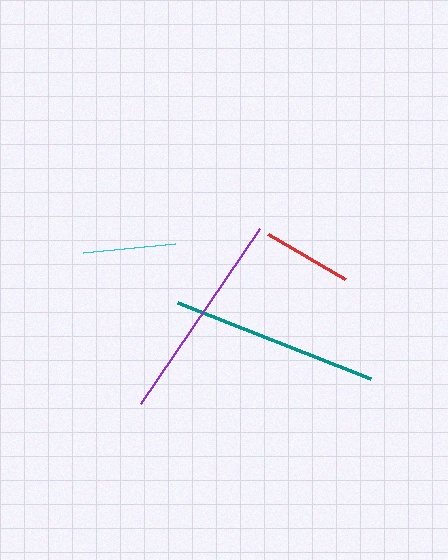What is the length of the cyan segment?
The cyan segment is approximately 93 pixels long.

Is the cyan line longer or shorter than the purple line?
The purple line is longer than the cyan line.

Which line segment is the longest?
The purple line is the longest at approximately 212 pixels.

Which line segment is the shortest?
The red line is the shortest at approximately 89 pixels.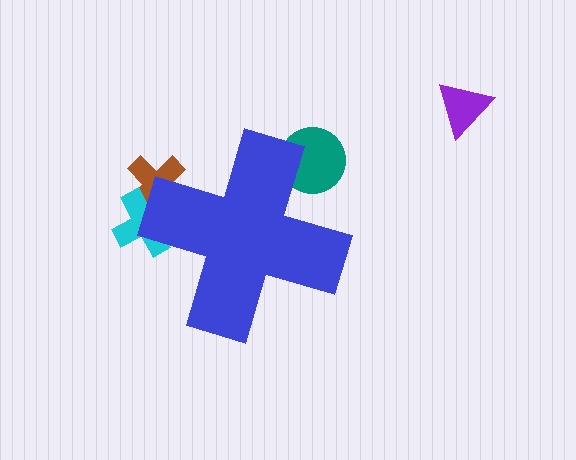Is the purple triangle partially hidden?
No, the purple triangle is fully visible.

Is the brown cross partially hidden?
Yes, the brown cross is partially hidden behind the blue cross.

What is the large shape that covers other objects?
A blue cross.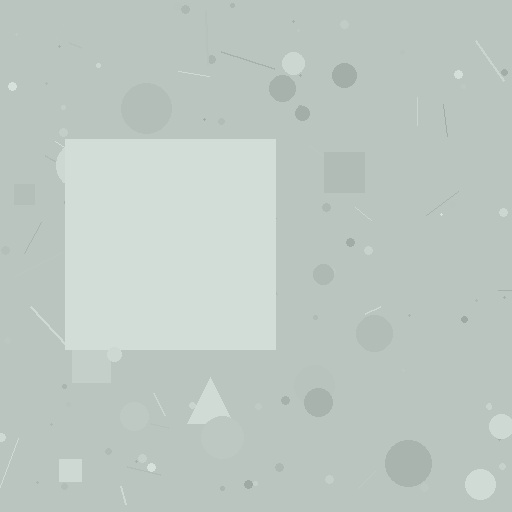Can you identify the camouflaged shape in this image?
The camouflaged shape is a square.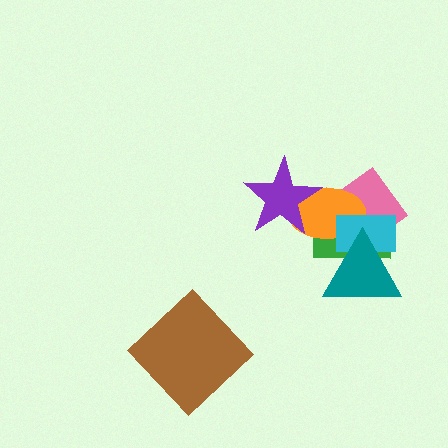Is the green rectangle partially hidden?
Yes, it is partially covered by another shape.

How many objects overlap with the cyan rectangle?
4 objects overlap with the cyan rectangle.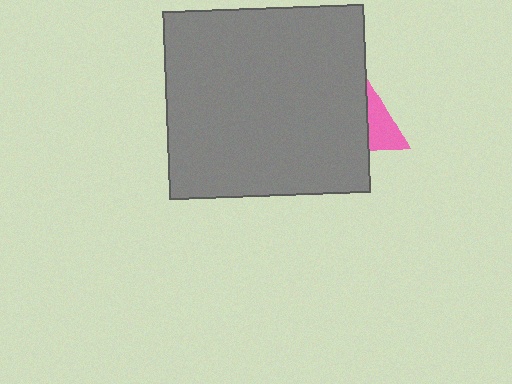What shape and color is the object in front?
The object in front is a gray rectangle.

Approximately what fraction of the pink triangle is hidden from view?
Roughly 68% of the pink triangle is hidden behind the gray rectangle.